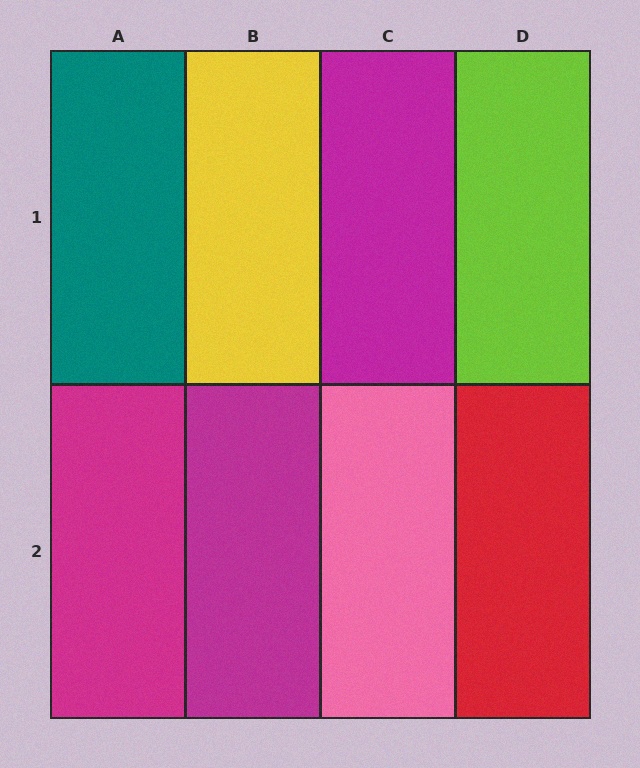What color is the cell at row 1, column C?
Magenta.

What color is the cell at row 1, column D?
Lime.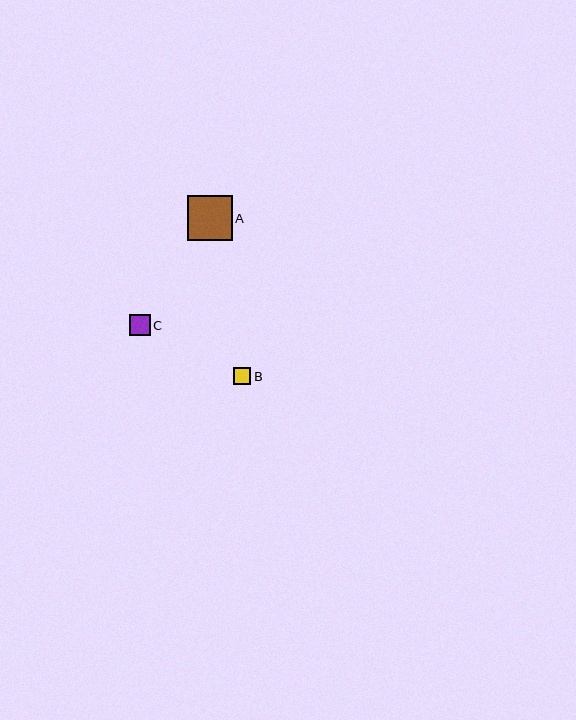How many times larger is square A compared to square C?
Square A is approximately 2.1 times the size of square C.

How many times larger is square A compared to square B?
Square A is approximately 2.6 times the size of square B.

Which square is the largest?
Square A is the largest with a size of approximately 45 pixels.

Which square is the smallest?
Square B is the smallest with a size of approximately 17 pixels.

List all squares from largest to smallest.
From largest to smallest: A, C, B.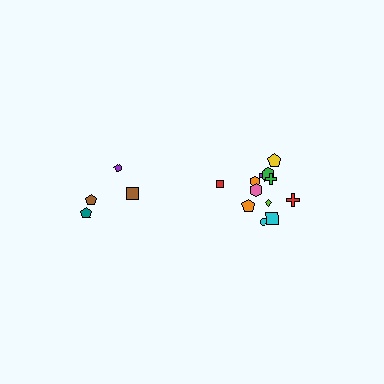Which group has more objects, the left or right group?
The right group.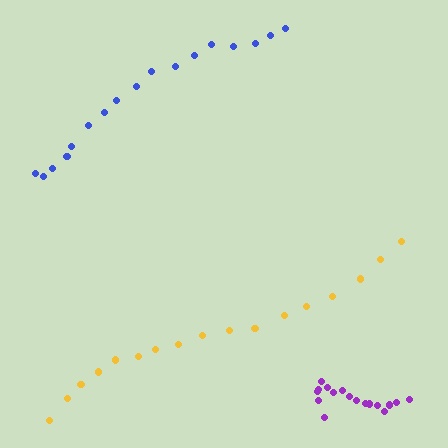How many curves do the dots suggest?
There are 3 distinct paths.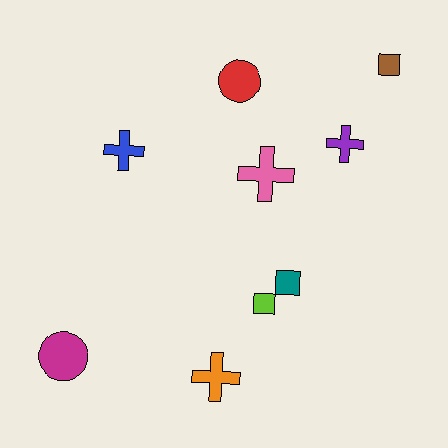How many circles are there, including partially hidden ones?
There are 2 circles.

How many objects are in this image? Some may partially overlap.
There are 9 objects.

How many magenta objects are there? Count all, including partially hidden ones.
There is 1 magenta object.